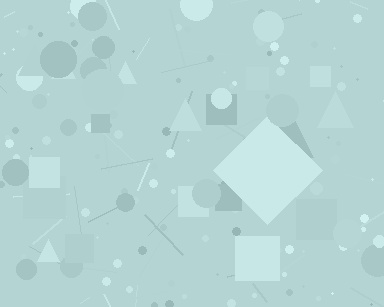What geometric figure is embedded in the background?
A diamond is embedded in the background.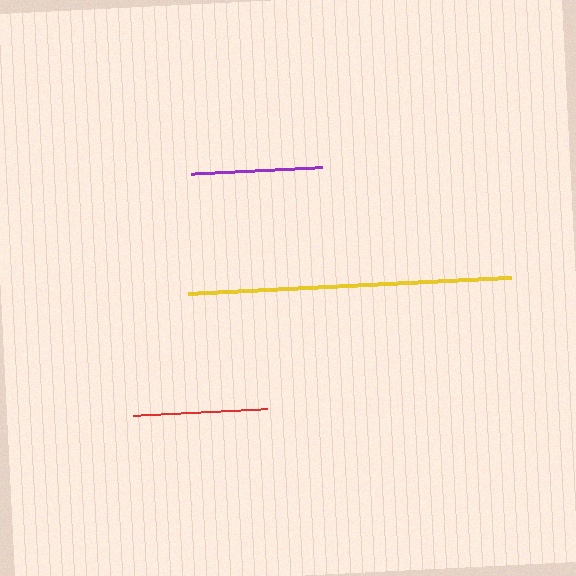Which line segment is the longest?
The yellow line is the longest at approximately 324 pixels.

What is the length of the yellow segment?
The yellow segment is approximately 324 pixels long.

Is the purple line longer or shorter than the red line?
The red line is longer than the purple line.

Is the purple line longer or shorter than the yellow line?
The yellow line is longer than the purple line.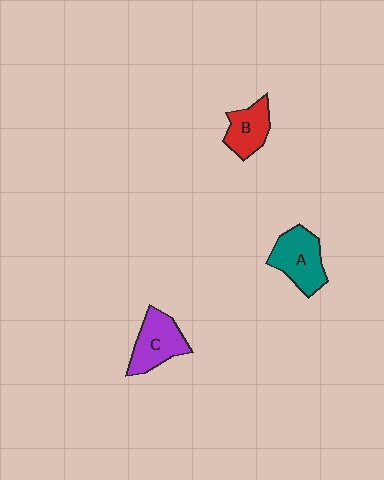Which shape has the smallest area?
Shape B (red).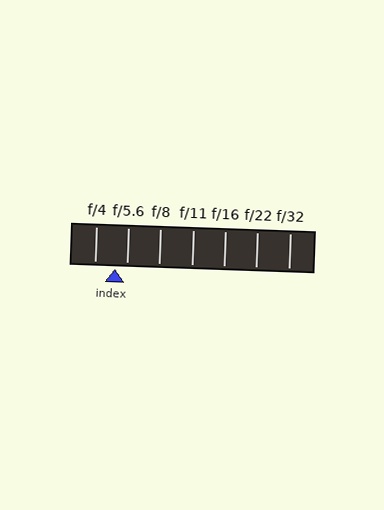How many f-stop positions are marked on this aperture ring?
There are 7 f-stop positions marked.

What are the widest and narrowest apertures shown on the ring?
The widest aperture shown is f/4 and the narrowest is f/32.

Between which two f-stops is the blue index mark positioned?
The index mark is between f/4 and f/5.6.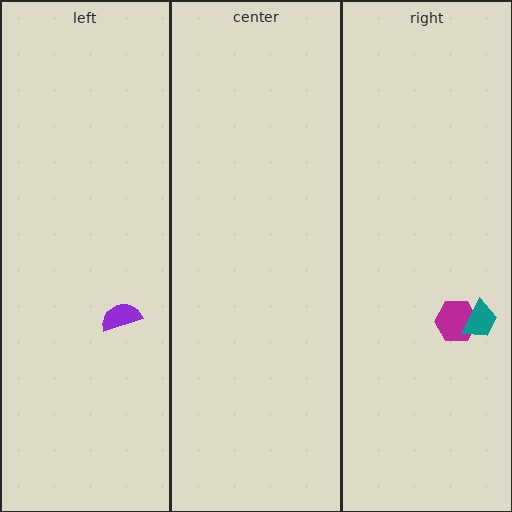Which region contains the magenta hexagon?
The right region.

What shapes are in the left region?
The purple semicircle.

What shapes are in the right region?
The magenta hexagon, the teal trapezoid.